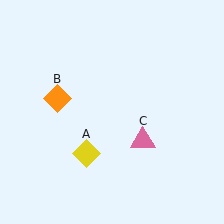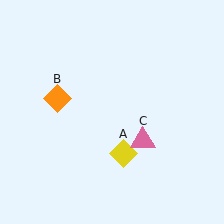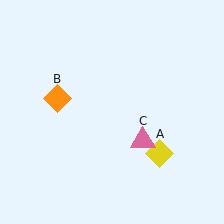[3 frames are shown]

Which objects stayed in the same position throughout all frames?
Orange diamond (object B) and pink triangle (object C) remained stationary.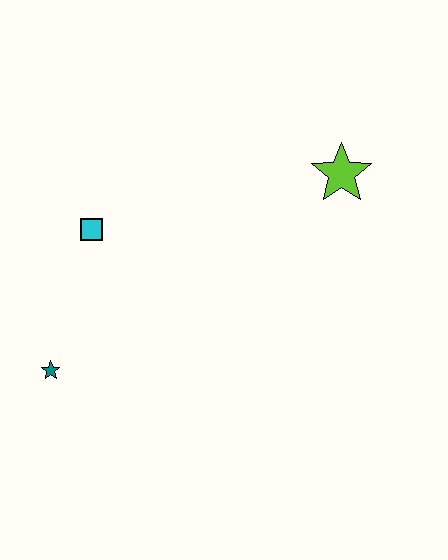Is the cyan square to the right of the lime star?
No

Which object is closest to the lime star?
The cyan square is closest to the lime star.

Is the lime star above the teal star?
Yes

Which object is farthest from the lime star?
The teal star is farthest from the lime star.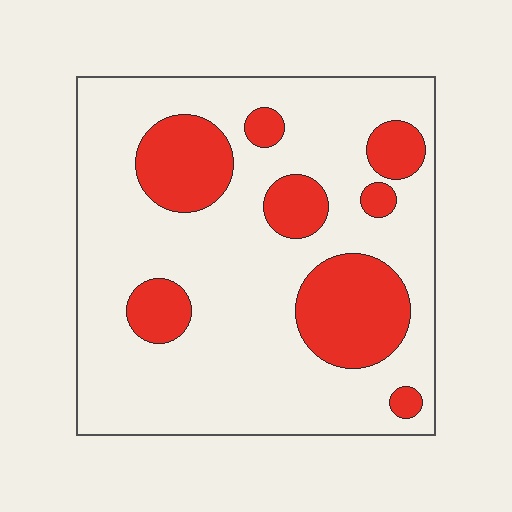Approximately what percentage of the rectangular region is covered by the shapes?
Approximately 25%.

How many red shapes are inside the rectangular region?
8.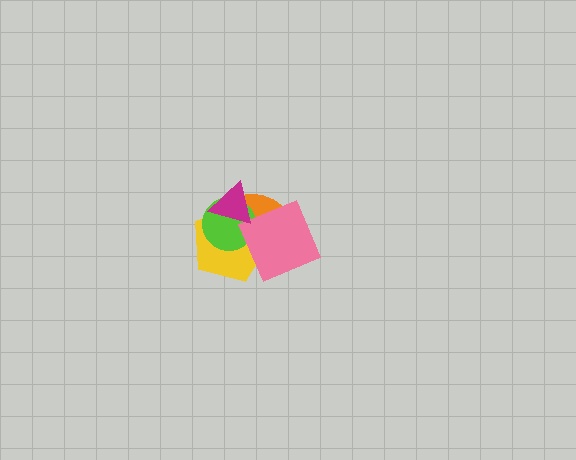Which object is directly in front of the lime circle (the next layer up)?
The pink diamond is directly in front of the lime circle.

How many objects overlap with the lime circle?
4 objects overlap with the lime circle.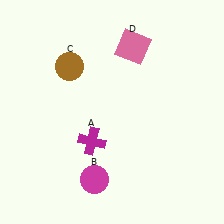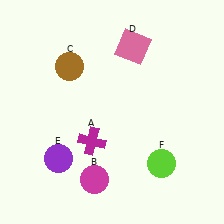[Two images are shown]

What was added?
A purple circle (E), a lime circle (F) were added in Image 2.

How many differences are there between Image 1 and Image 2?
There are 2 differences between the two images.